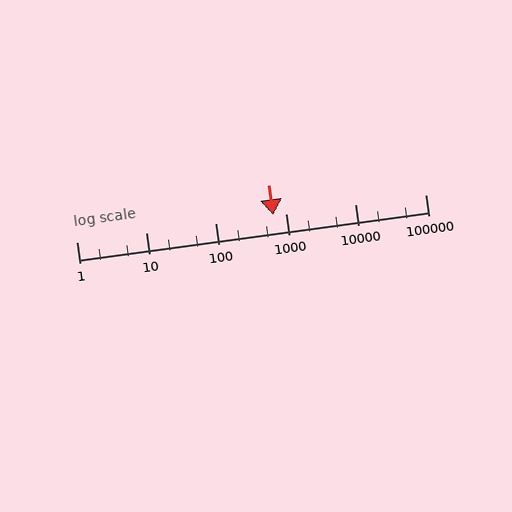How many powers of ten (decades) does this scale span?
The scale spans 5 decades, from 1 to 100000.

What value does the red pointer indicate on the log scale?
The pointer indicates approximately 650.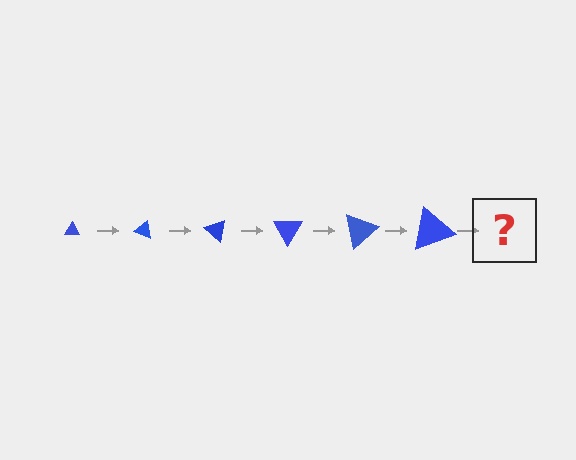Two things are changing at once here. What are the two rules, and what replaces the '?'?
The two rules are that the triangle grows larger each step and it rotates 20 degrees each step. The '?' should be a triangle, larger than the previous one and rotated 120 degrees from the start.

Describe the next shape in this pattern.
It should be a triangle, larger than the previous one and rotated 120 degrees from the start.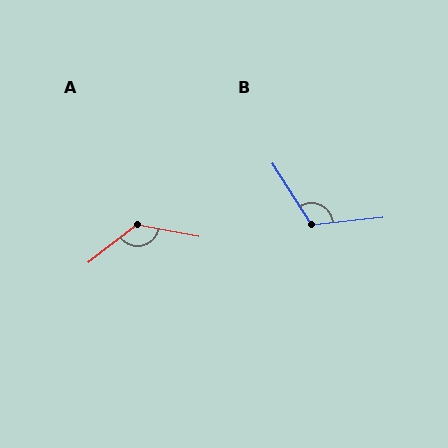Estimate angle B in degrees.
Approximately 116 degrees.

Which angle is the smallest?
B, at approximately 116 degrees.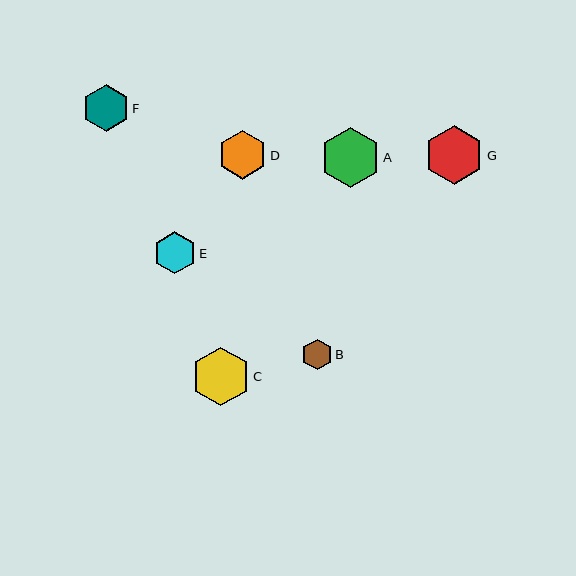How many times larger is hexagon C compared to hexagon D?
Hexagon C is approximately 1.2 times the size of hexagon D.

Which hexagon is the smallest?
Hexagon B is the smallest with a size of approximately 30 pixels.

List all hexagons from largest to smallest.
From largest to smallest: A, G, C, D, F, E, B.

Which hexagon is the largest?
Hexagon A is the largest with a size of approximately 60 pixels.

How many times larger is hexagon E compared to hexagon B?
Hexagon E is approximately 1.4 times the size of hexagon B.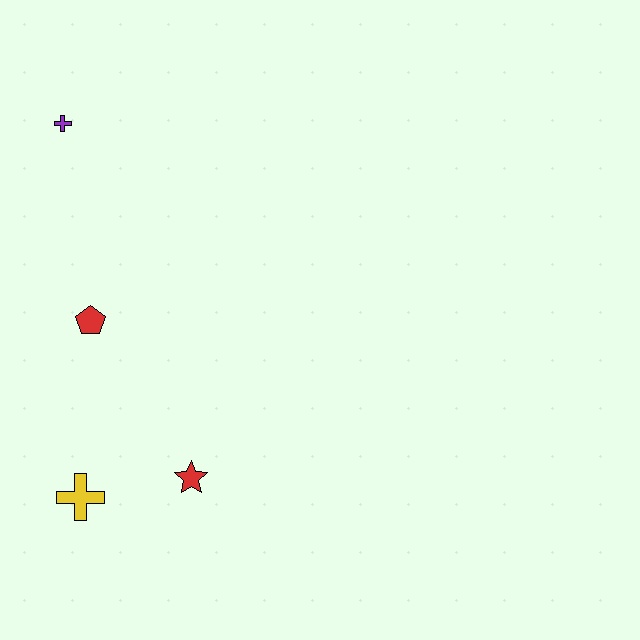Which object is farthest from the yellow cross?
The purple cross is farthest from the yellow cross.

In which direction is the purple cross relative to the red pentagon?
The purple cross is above the red pentagon.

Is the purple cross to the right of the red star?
No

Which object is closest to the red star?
The yellow cross is closest to the red star.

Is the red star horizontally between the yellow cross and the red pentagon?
No